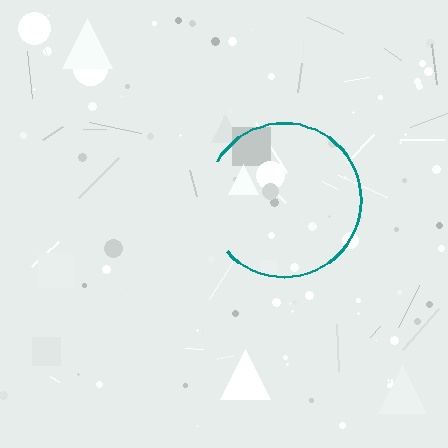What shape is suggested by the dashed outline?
The dashed outline suggests a circle.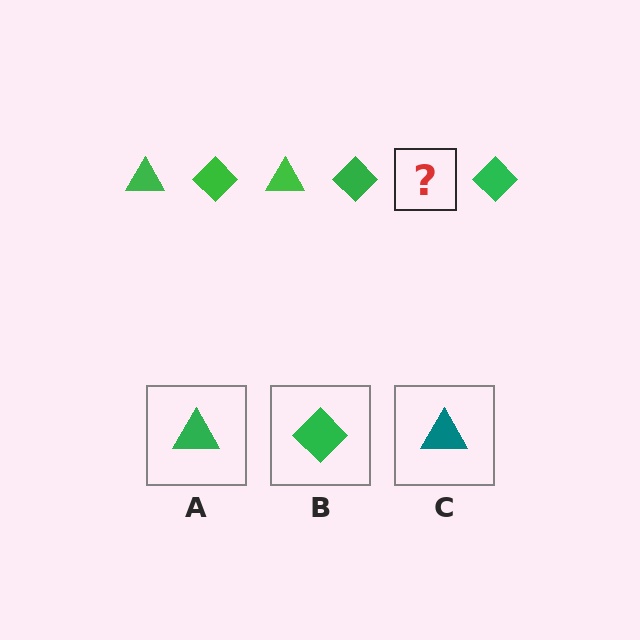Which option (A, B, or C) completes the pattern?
A.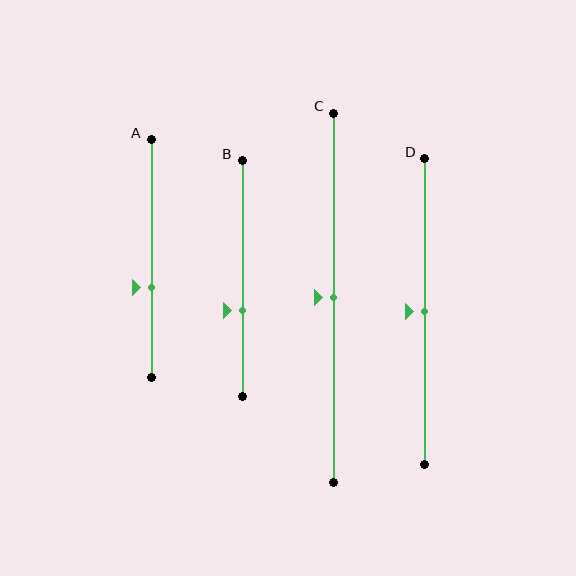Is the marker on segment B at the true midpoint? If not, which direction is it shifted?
No, the marker on segment B is shifted downward by about 14% of the segment length.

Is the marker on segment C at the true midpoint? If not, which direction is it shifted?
Yes, the marker on segment C is at the true midpoint.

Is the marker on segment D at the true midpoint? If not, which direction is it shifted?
Yes, the marker on segment D is at the true midpoint.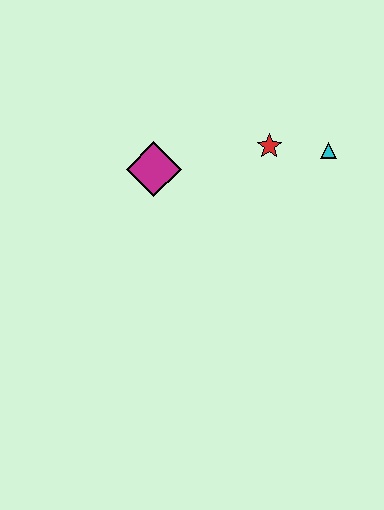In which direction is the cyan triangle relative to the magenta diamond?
The cyan triangle is to the right of the magenta diamond.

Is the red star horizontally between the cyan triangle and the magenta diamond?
Yes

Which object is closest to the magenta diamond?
The red star is closest to the magenta diamond.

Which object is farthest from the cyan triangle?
The magenta diamond is farthest from the cyan triangle.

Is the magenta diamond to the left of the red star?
Yes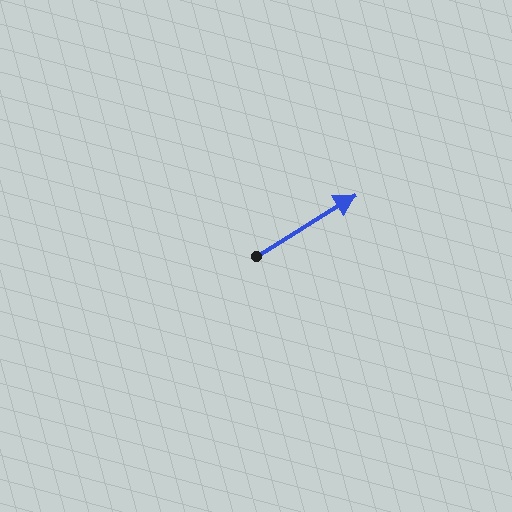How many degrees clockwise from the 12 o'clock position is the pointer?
Approximately 58 degrees.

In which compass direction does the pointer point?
Northeast.